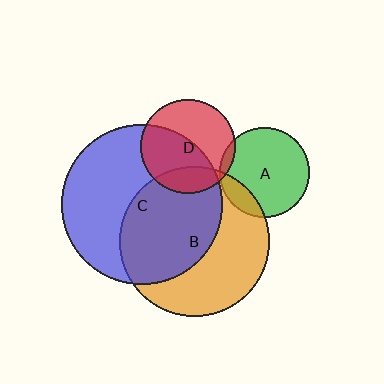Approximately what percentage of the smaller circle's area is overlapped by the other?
Approximately 5%.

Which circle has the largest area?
Circle C (blue).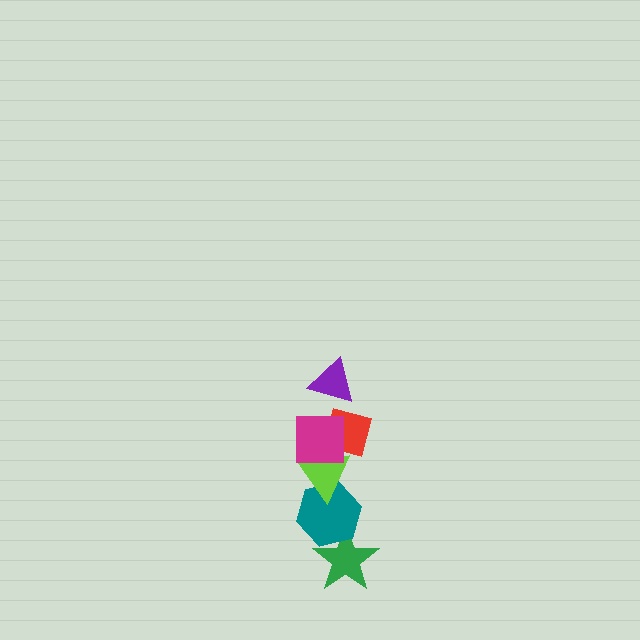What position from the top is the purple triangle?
The purple triangle is 1st from the top.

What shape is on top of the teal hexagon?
The lime triangle is on top of the teal hexagon.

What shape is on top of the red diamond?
The magenta square is on top of the red diamond.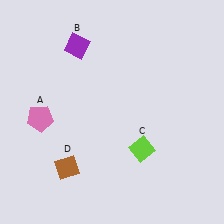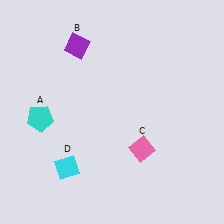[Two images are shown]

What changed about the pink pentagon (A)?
In Image 1, A is pink. In Image 2, it changed to cyan.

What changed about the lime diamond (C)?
In Image 1, C is lime. In Image 2, it changed to pink.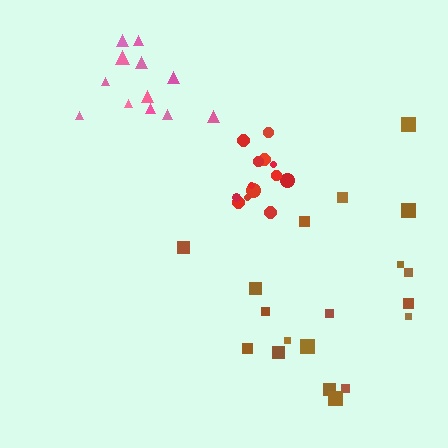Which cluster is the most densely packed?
Red.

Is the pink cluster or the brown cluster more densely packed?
Pink.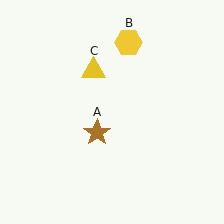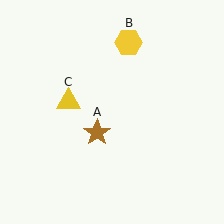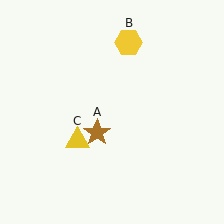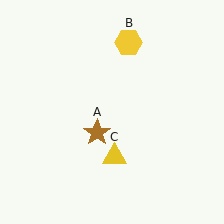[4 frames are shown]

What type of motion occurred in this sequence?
The yellow triangle (object C) rotated counterclockwise around the center of the scene.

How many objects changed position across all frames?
1 object changed position: yellow triangle (object C).